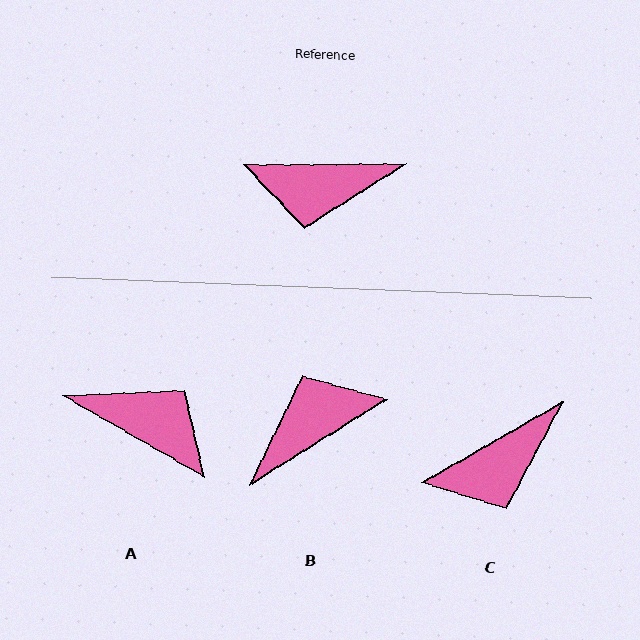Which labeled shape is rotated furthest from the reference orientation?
A, about 150 degrees away.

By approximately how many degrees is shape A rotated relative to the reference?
Approximately 150 degrees counter-clockwise.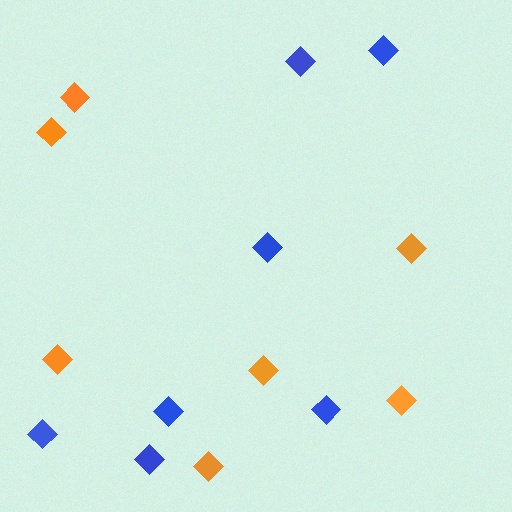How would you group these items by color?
There are 2 groups: one group of orange diamonds (7) and one group of blue diamonds (7).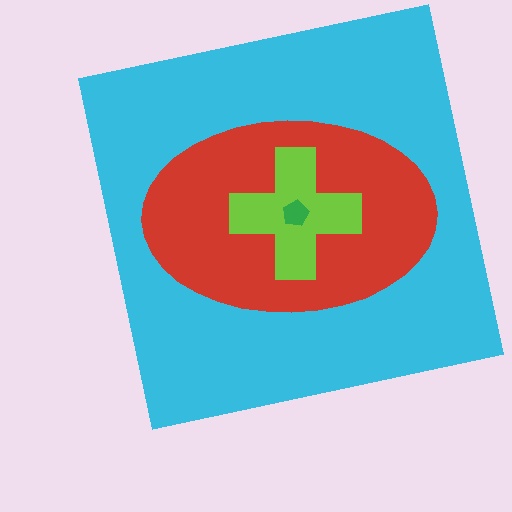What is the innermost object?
The green pentagon.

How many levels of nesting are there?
4.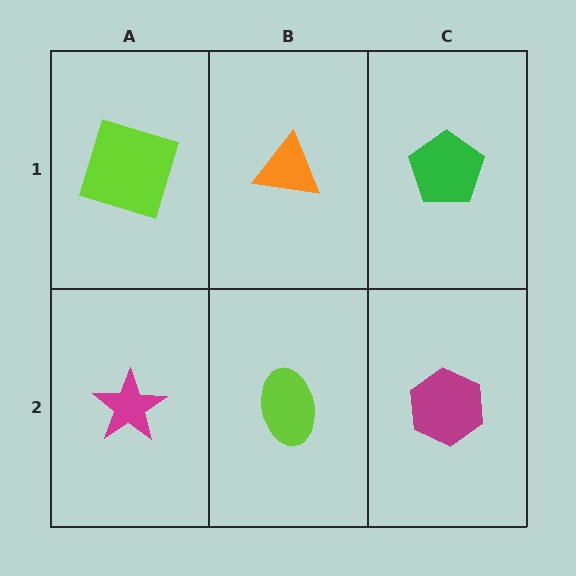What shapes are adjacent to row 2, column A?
A lime square (row 1, column A), a lime ellipse (row 2, column B).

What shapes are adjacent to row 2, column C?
A green pentagon (row 1, column C), a lime ellipse (row 2, column B).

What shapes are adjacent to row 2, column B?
An orange triangle (row 1, column B), a magenta star (row 2, column A), a magenta hexagon (row 2, column C).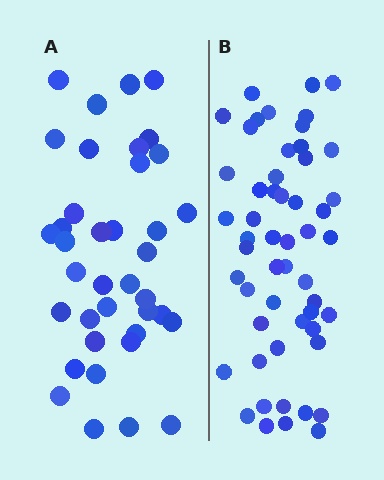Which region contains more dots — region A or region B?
Region B (the right region) has more dots.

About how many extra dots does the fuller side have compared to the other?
Region B has approximately 15 more dots than region A.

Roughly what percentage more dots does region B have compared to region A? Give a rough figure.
About 40% more.